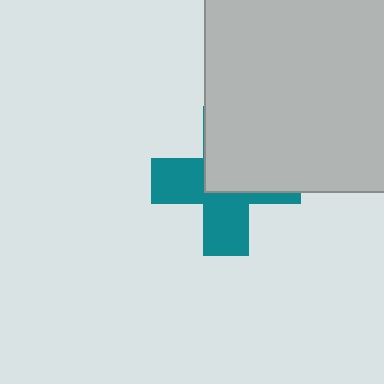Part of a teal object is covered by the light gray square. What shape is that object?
It is a cross.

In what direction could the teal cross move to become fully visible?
The teal cross could move toward the lower-left. That would shift it out from behind the light gray square entirely.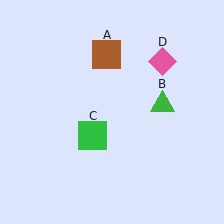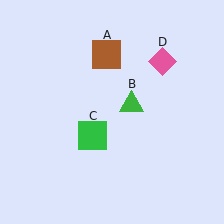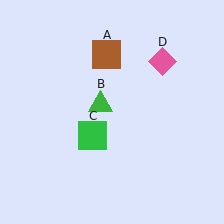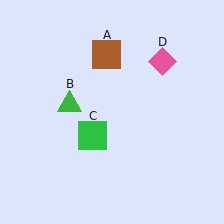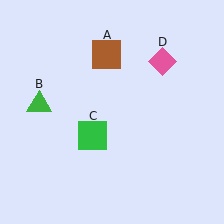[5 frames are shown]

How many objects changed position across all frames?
1 object changed position: green triangle (object B).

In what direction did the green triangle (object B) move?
The green triangle (object B) moved left.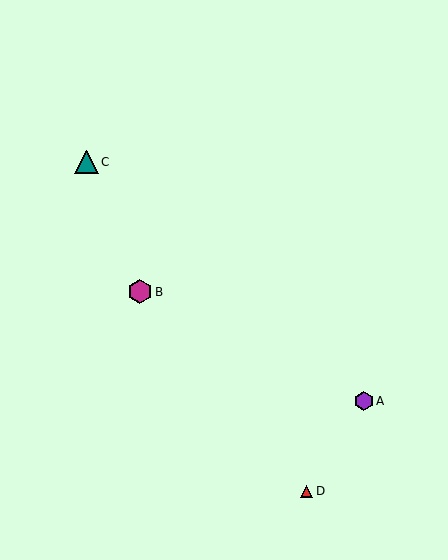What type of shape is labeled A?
Shape A is a purple hexagon.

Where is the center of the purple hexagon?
The center of the purple hexagon is at (364, 401).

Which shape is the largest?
The magenta hexagon (labeled B) is the largest.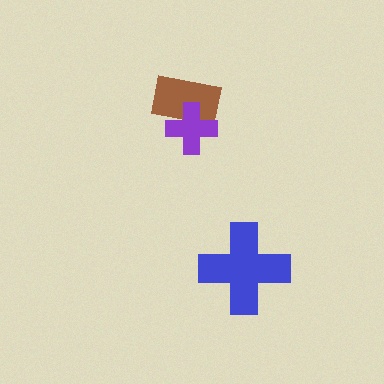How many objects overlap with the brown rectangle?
1 object overlaps with the brown rectangle.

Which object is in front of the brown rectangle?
The purple cross is in front of the brown rectangle.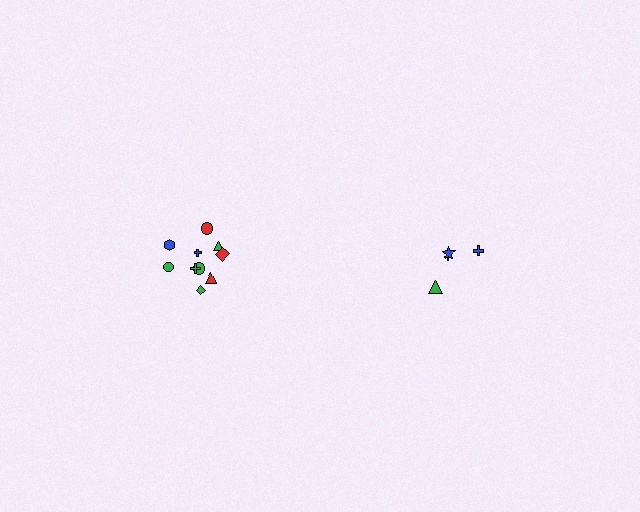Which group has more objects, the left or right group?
The left group.